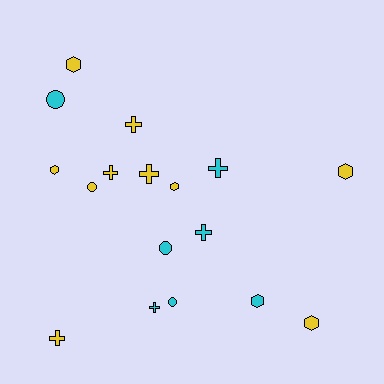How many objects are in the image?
There are 17 objects.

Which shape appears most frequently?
Cross, with 7 objects.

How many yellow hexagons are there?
There are 5 yellow hexagons.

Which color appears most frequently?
Yellow, with 10 objects.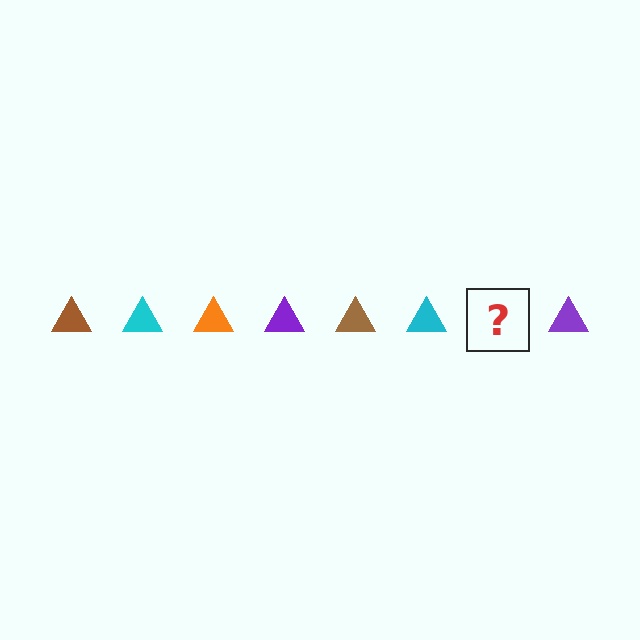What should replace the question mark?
The question mark should be replaced with an orange triangle.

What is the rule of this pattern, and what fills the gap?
The rule is that the pattern cycles through brown, cyan, orange, purple triangles. The gap should be filled with an orange triangle.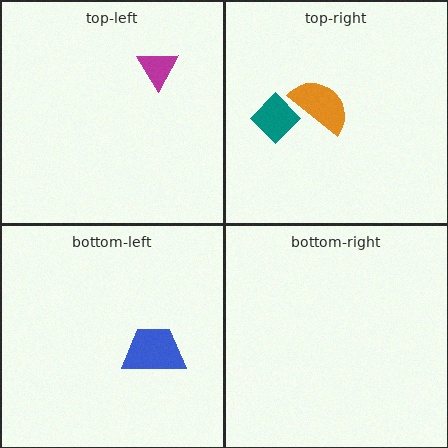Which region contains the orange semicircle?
The top-right region.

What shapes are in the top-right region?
The orange semicircle, the teal diamond.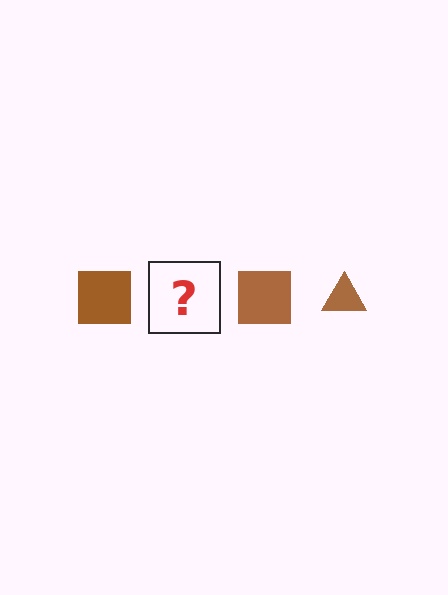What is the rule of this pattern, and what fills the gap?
The rule is that the pattern cycles through square, triangle shapes in brown. The gap should be filled with a brown triangle.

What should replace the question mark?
The question mark should be replaced with a brown triangle.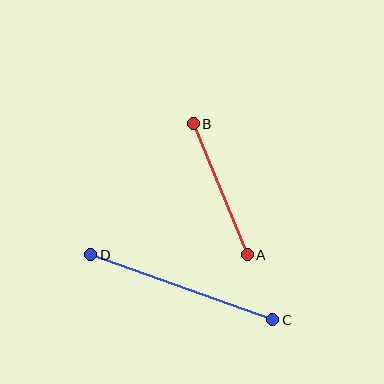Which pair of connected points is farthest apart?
Points C and D are farthest apart.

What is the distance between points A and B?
The distance is approximately 142 pixels.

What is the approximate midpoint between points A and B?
The midpoint is at approximately (220, 189) pixels.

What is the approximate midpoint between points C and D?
The midpoint is at approximately (182, 287) pixels.